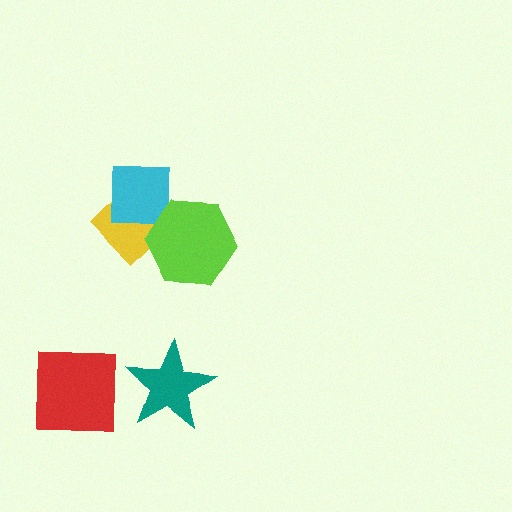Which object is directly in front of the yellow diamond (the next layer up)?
The cyan square is directly in front of the yellow diamond.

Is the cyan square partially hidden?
No, no other shape covers it.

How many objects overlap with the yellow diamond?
2 objects overlap with the yellow diamond.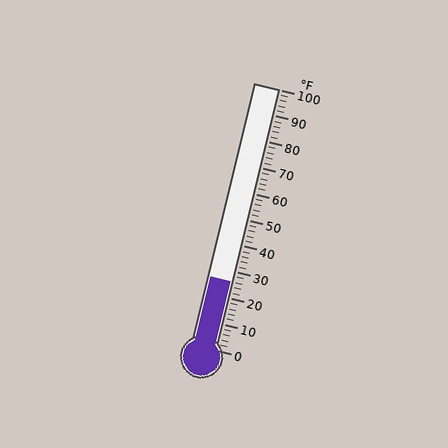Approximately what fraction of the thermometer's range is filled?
The thermometer is filled to approximately 25% of its range.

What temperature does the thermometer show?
The thermometer shows approximately 26°F.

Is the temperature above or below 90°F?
The temperature is below 90°F.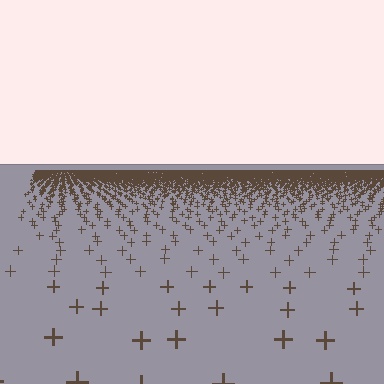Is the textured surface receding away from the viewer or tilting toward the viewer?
The surface is receding away from the viewer. Texture elements get smaller and denser toward the top.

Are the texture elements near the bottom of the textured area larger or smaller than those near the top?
Larger. Near the bottom, elements are closer to the viewer and appear at a bigger on-screen size.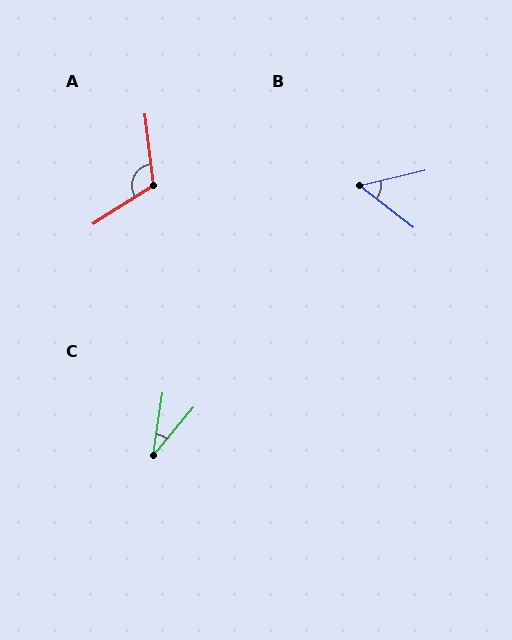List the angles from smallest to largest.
C (31°), B (50°), A (115°).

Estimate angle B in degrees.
Approximately 50 degrees.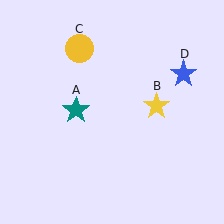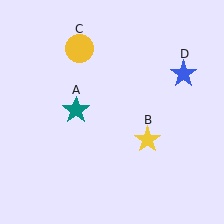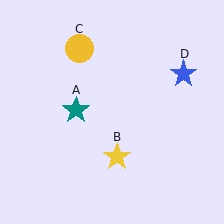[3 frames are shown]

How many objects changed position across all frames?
1 object changed position: yellow star (object B).